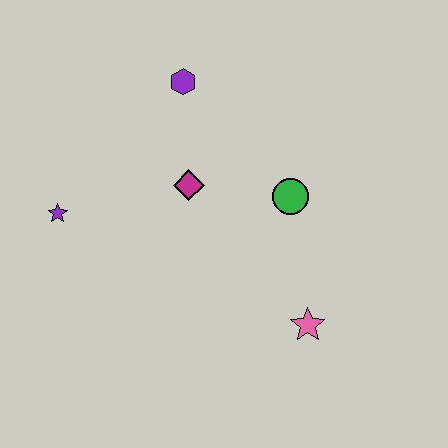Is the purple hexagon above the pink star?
Yes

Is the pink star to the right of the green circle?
Yes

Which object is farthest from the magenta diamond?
The pink star is farthest from the magenta diamond.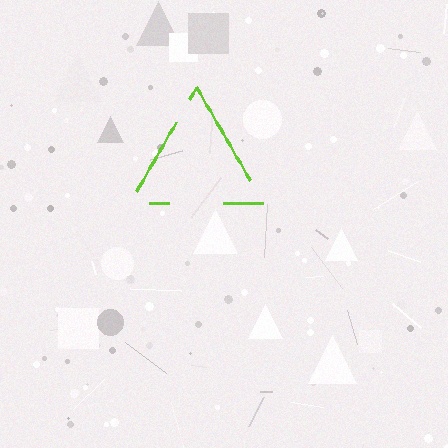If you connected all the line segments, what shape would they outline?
They would outline a triangle.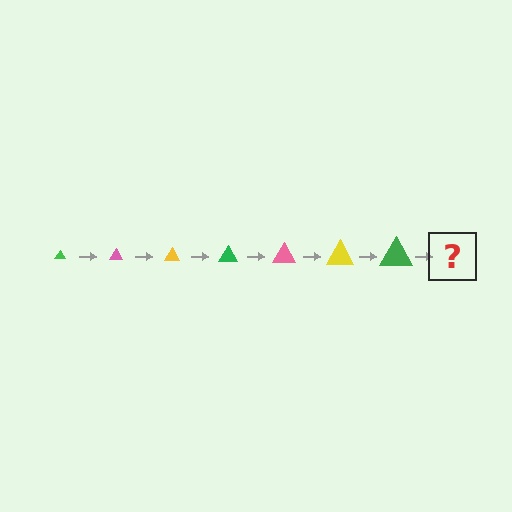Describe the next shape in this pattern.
It should be a pink triangle, larger than the previous one.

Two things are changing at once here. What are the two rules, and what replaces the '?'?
The two rules are that the triangle grows larger each step and the color cycles through green, pink, and yellow. The '?' should be a pink triangle, larger than the previous one.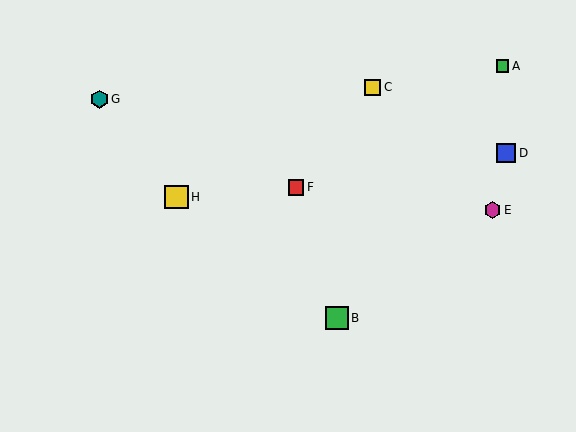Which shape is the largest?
The yellow square (labeled H) is the largest.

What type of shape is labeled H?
Shape H is a yellow square.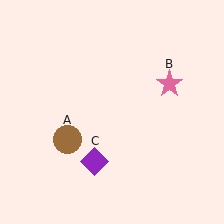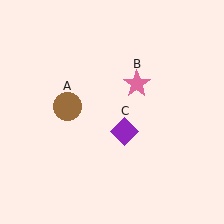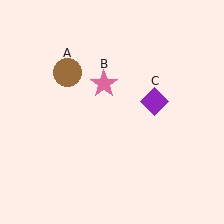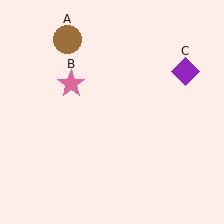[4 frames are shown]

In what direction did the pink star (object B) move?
The pink star (object B) moved left.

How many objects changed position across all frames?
3 objects changed position: brown circle (object A), pink star (object B), purple diamond (object C).